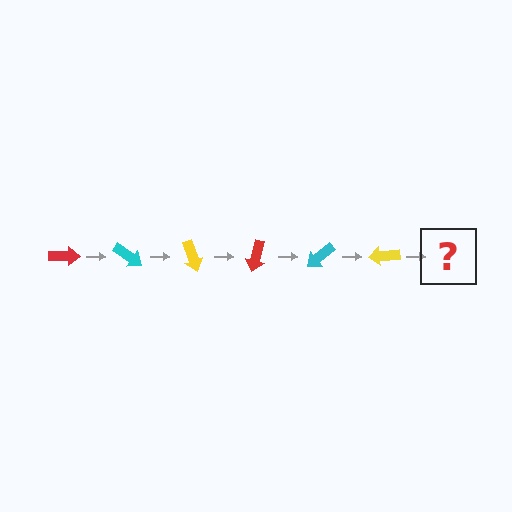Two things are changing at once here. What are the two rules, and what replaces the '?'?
The two rules are that it rotates 35 degrees each step and the color cycles through red, cyan, and yellow. The '?' should be a red arrow, rotated 210 degrees from the start.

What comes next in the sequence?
The next element should be a red arrow, rotated 210 degrees from the start.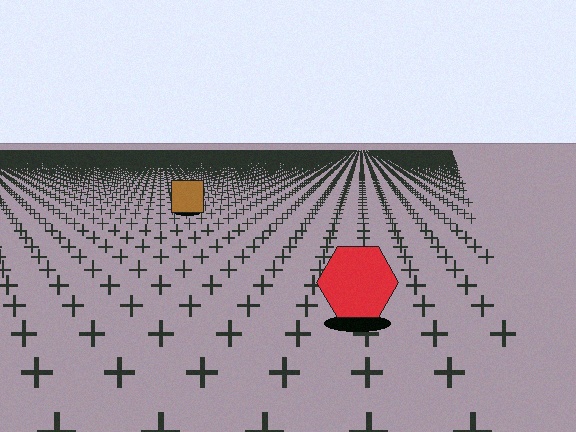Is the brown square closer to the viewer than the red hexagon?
No. The red hexagon is closer — you can tell from the texture gradient: the ground texture is coarser near it.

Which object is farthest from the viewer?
The brown square is farthest from the viewer. It appears smaller and the ground texture around it is denser.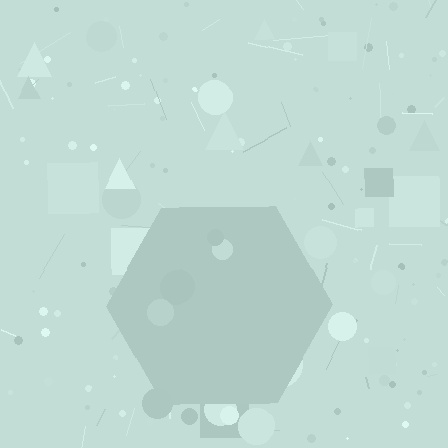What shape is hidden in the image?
A hexagon is hidden in the image.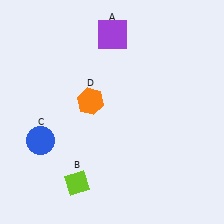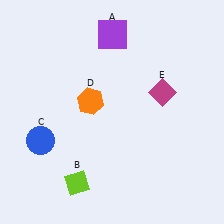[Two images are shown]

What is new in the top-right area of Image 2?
A magenta diamond (E) was added in the top-right area of Image 2.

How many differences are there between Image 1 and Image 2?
There is 1 difference between the two images.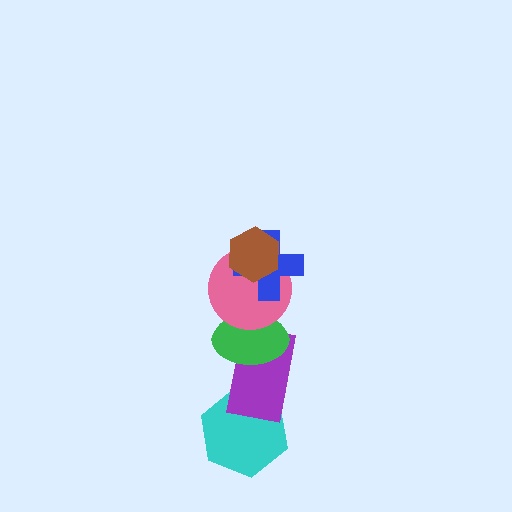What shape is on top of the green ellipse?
The pink circle is on top of the green ellipse.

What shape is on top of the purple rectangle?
The green ellipse is on top of the purple rectangle.